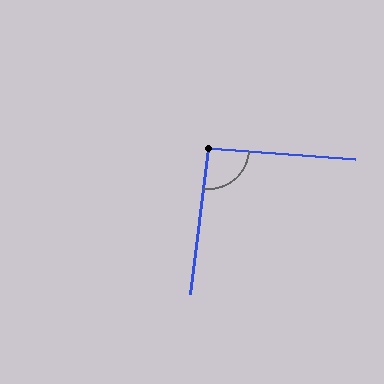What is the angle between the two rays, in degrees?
Approximately 93 degrees.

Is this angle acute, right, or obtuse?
It is approximately a right angle.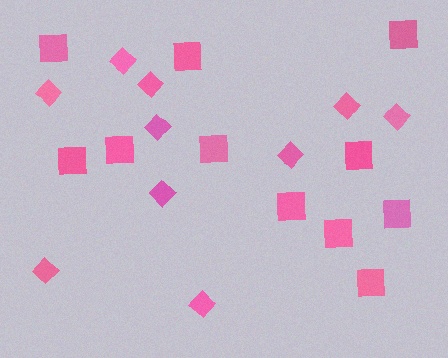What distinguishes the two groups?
There are 2 groups: one group of squares (11) and one group of diamonds (10).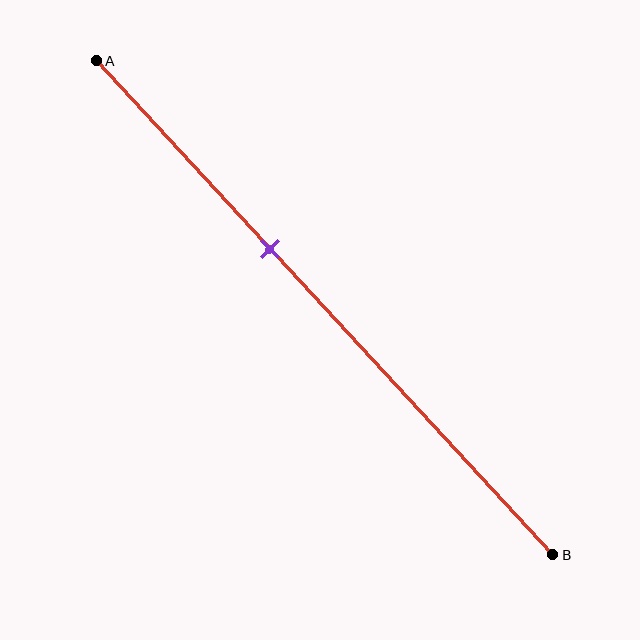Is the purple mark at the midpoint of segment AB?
No, the mark is at about 40% from A, not at the 50% midpoint.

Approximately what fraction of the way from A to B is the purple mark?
The purple mark is approximately 40% of the way from A to B.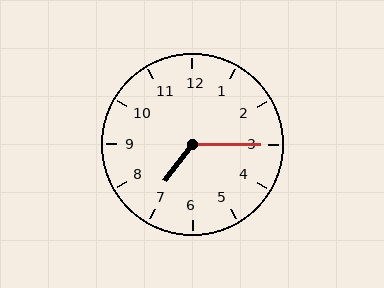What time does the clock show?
7:15.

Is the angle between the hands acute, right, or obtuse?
It is obtuse.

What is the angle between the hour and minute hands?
Approximately 128 degrees.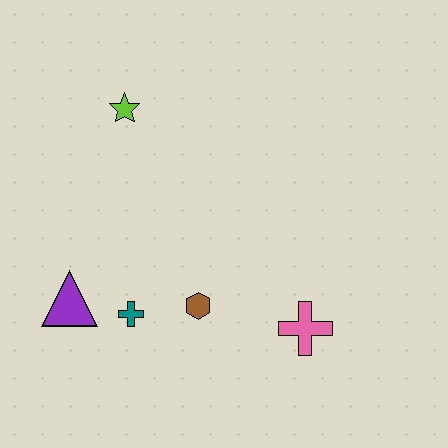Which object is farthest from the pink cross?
The lime star is farthest from the pink cross.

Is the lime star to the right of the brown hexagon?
No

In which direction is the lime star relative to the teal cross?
The lime star is above the teal cross.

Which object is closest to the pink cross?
The brown hexagon is closest to the pink cross.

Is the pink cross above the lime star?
No